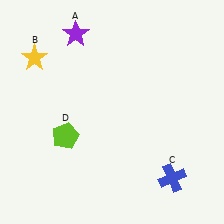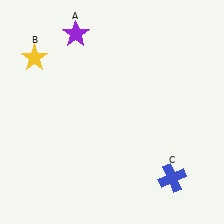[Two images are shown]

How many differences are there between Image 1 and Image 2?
There is 1 difference between the two images.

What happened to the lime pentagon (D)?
The lime pentagon (D) was removed in Image 2. It was in the bottom-left area of Image 1.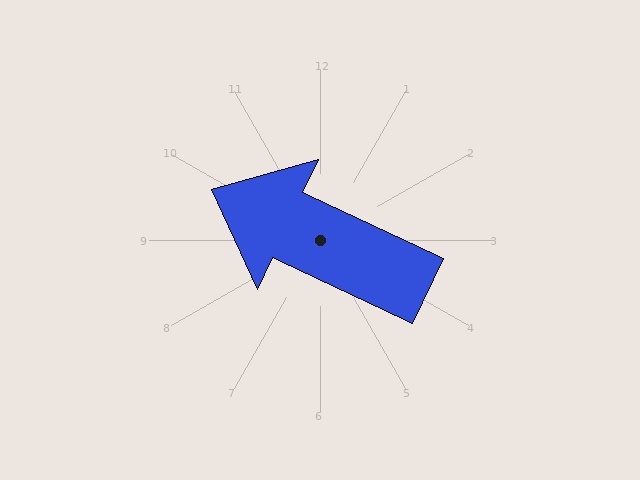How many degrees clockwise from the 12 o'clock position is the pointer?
Approximately 295 degrees.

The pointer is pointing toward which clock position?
Roughly 10 o'clock.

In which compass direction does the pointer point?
Northwest.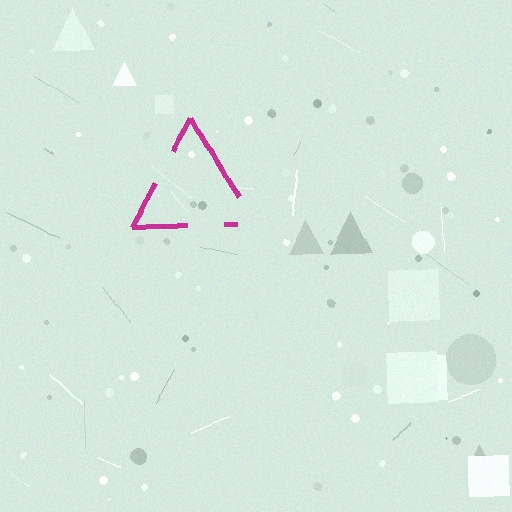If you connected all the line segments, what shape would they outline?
They would outline a triangle.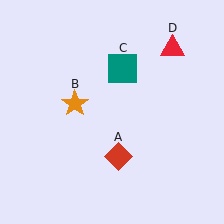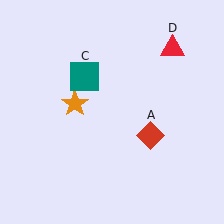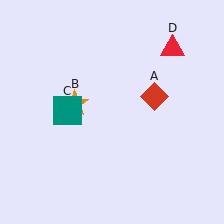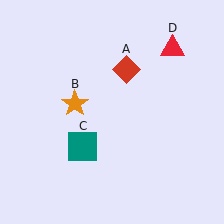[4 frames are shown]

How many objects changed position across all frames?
2 objects changed position: red diamond (object A), teal square (object C).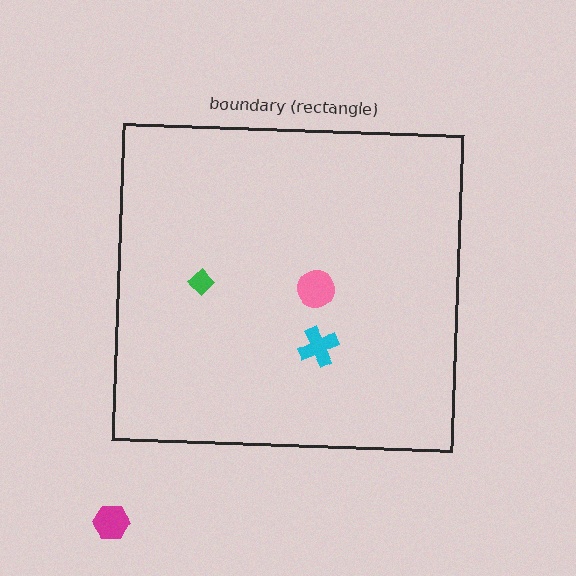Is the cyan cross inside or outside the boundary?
Inside.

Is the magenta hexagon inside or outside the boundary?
Outside.